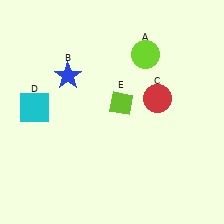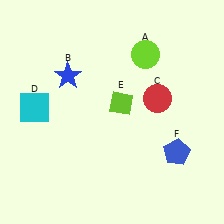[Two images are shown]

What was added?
A blue pentagon (F) was added in Image 2.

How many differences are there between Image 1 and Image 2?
There is 1 difference between the two images.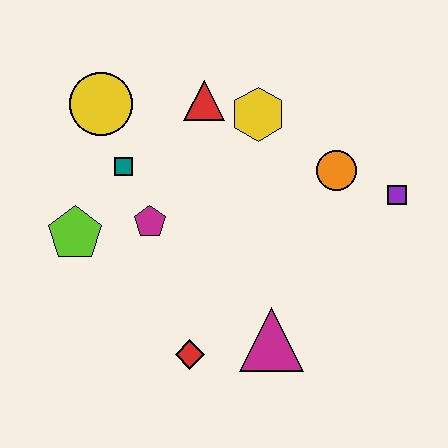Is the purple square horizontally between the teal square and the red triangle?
No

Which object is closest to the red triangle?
The yellow hexagon is closest to the red triangle.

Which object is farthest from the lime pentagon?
The purple square is farthest from the lime pentagon.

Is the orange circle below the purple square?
No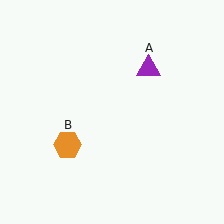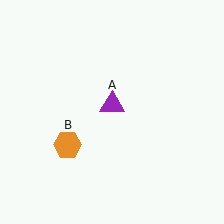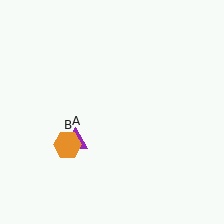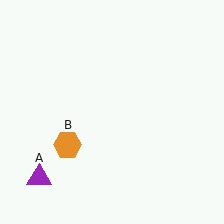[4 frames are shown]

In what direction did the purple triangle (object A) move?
The purple triangle (object A) moved down and to the left.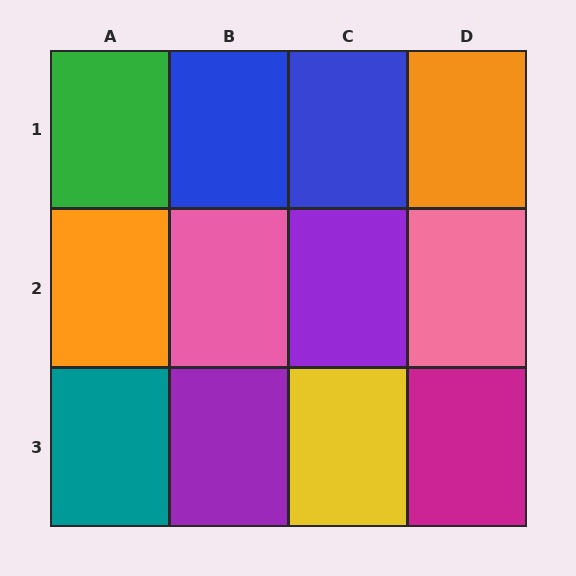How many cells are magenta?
1 cell is magenta.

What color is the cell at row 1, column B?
Blue.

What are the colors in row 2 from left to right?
Orange, pink, purple, pink.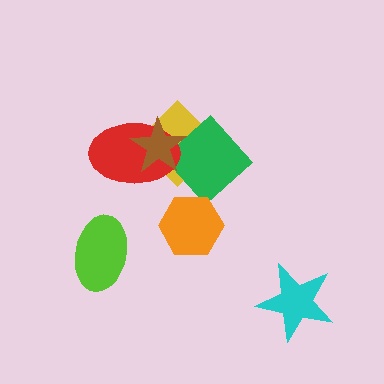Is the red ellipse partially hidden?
Yes, it is partially covered by another shape.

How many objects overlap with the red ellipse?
3 objects overlap with the red ellipse.